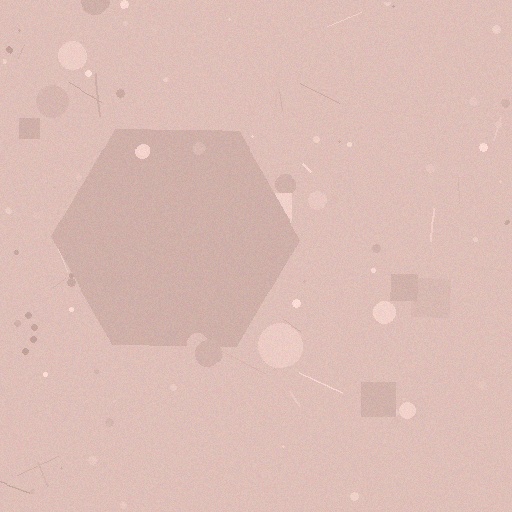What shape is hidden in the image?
A hexagon is hidden in the image.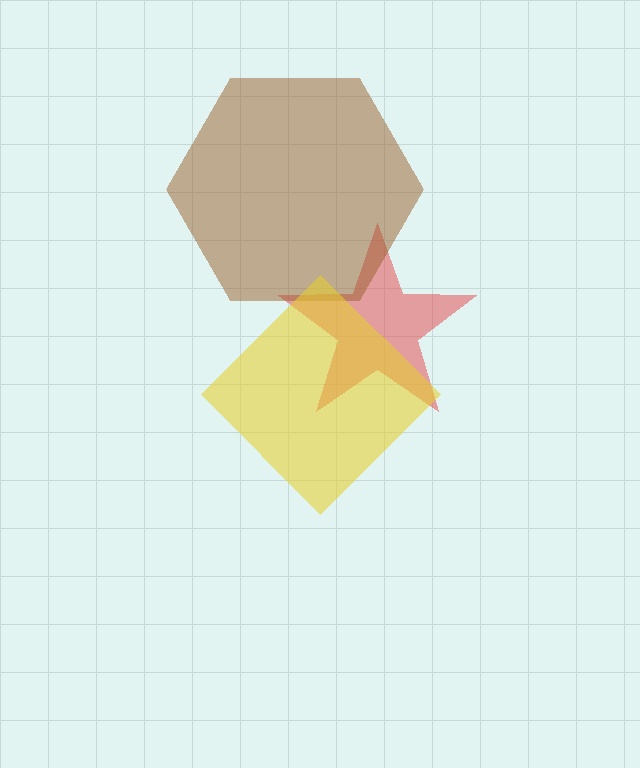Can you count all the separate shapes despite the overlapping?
Yes, there are 3 separate shapes.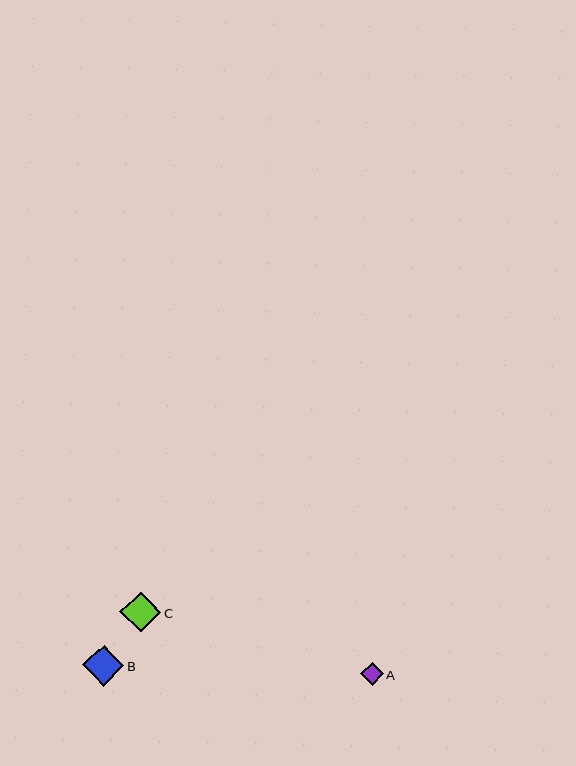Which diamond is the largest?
Diamond B is the largest with a size of approximately 41 pixels.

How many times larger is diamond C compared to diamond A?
Diamond C is approximately 1.8 times the size of diamond A.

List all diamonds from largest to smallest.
From largest to smallest: B, C, A.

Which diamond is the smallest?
Diamond A is the smallest with a size of approximately 23 pixels.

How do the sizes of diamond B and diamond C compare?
Diamond B and diamond C are approximately the same size.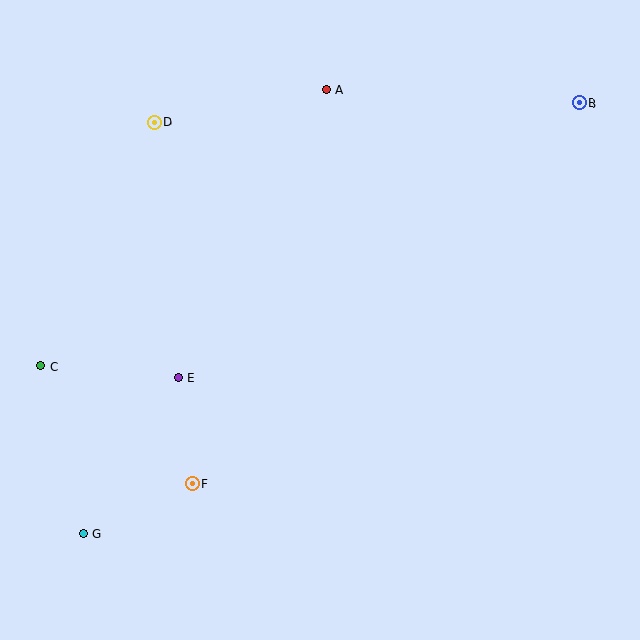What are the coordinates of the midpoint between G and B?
The midpoint between G and B is at (331, 318).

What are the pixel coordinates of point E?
Point E is at (178, 377).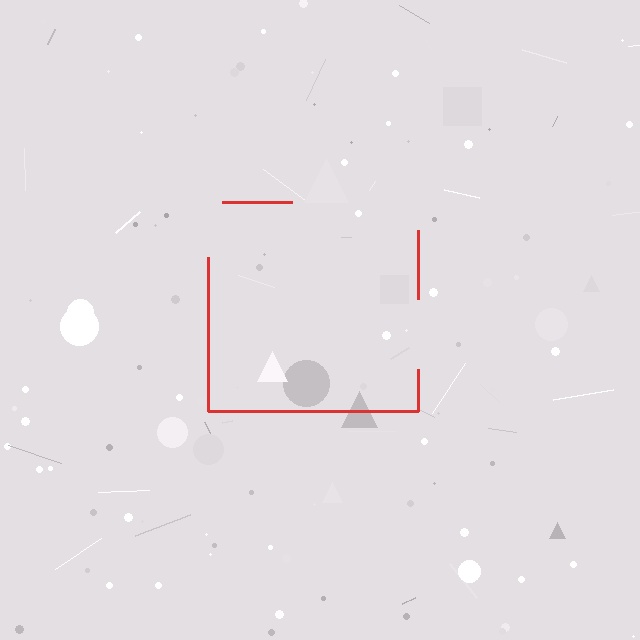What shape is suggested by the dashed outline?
The dashed outline suggests a square.